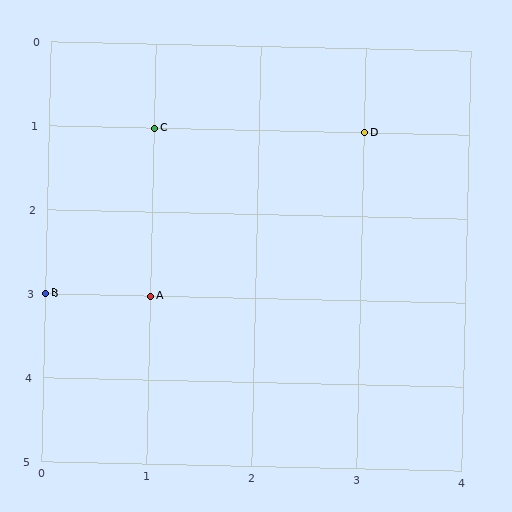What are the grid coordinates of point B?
Point B is at grid coordinates (0, 3).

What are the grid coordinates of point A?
Point A is at grid coordinates (1, 3).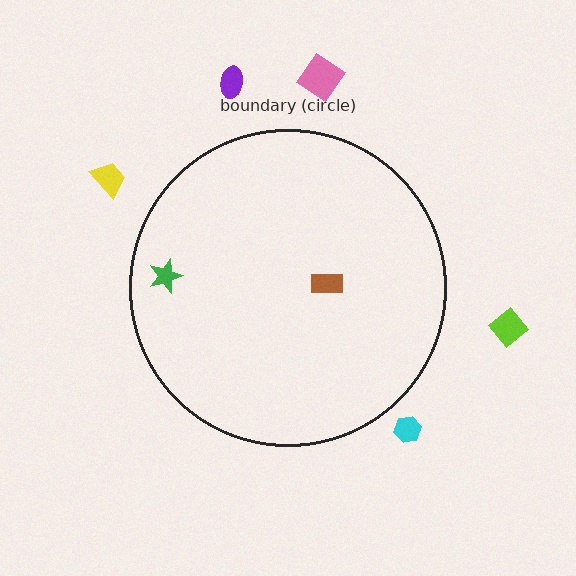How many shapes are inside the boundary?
2 inside, 5 outside.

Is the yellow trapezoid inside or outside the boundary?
Outside.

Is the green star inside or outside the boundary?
Inside.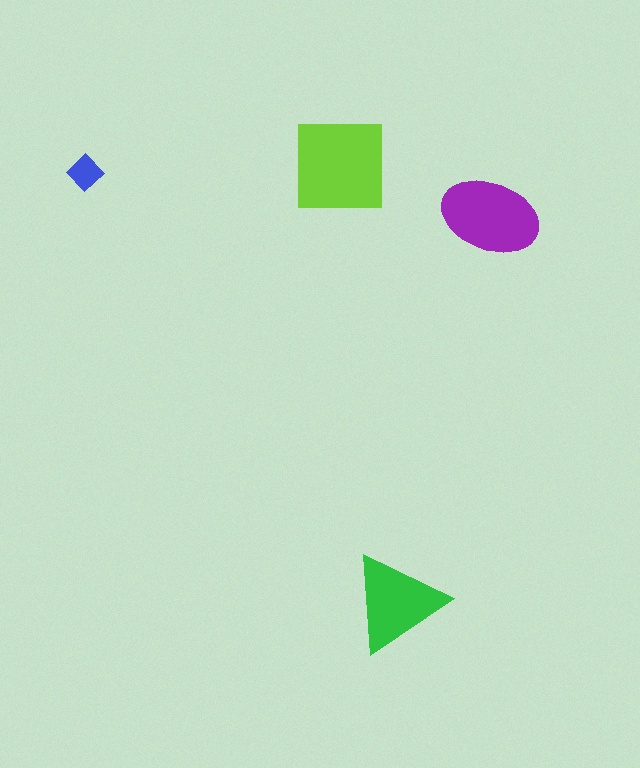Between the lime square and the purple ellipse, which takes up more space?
The lime square.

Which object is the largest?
The lime square.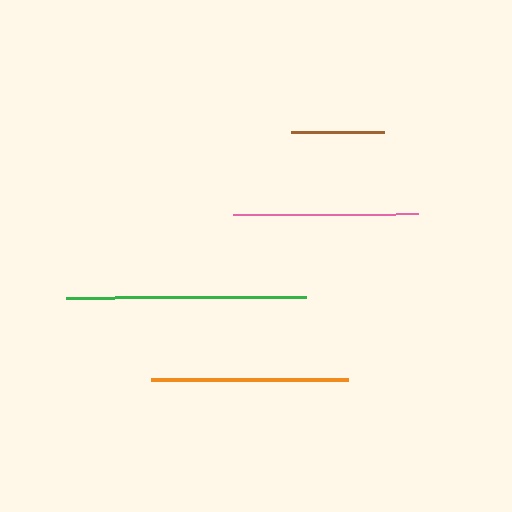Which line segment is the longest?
The green line is the longest at approximately 240 pixels.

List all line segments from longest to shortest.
From longest to shortest: green, orange, pink, brown.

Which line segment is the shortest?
The brown line is the shortest at approximately 93 pixels.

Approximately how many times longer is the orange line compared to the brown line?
The orange line is approximately 2.1 times the length of the brown line.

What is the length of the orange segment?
The orange segment is approximately 197 pixels long.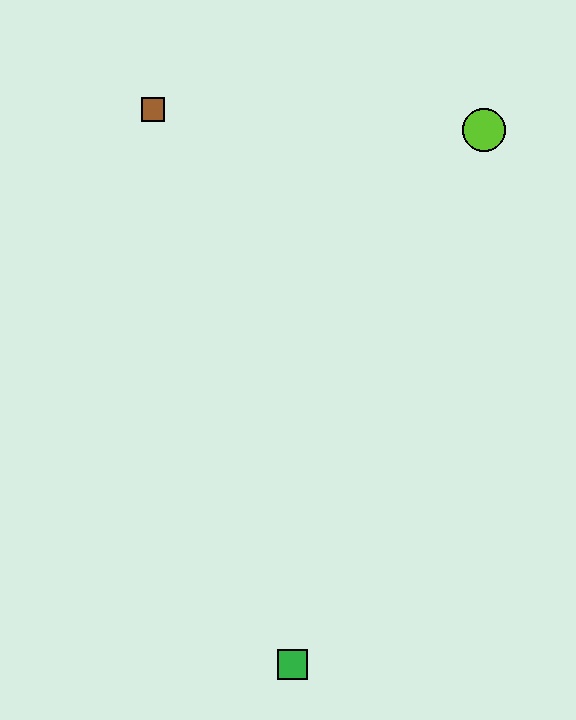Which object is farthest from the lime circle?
The green square is farthest from the lime circle.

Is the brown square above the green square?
Yes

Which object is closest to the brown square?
The lime circle is closest to the brown square.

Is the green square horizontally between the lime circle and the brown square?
Yes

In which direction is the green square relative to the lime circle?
The green square is below the lime circle.